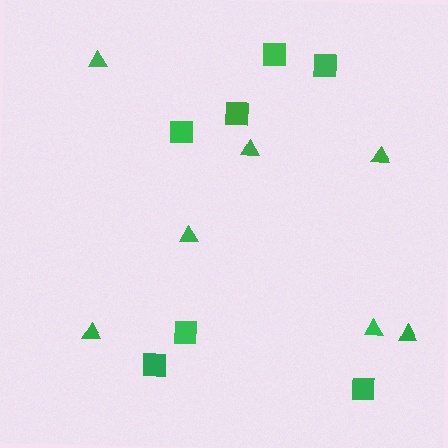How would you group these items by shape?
There are 2 groups: one group of squares (7) and one group of triangles (7).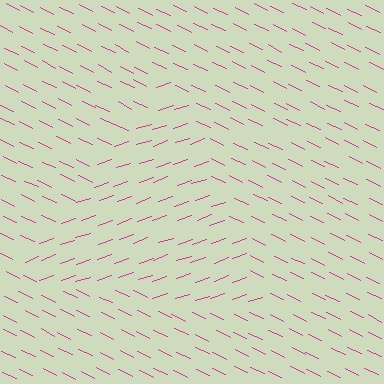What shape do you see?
I see a triangle.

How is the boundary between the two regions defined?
The boundary is defined purely by a change in line orientation (approximately 45 degrees difference). All lines are the same color and thickness.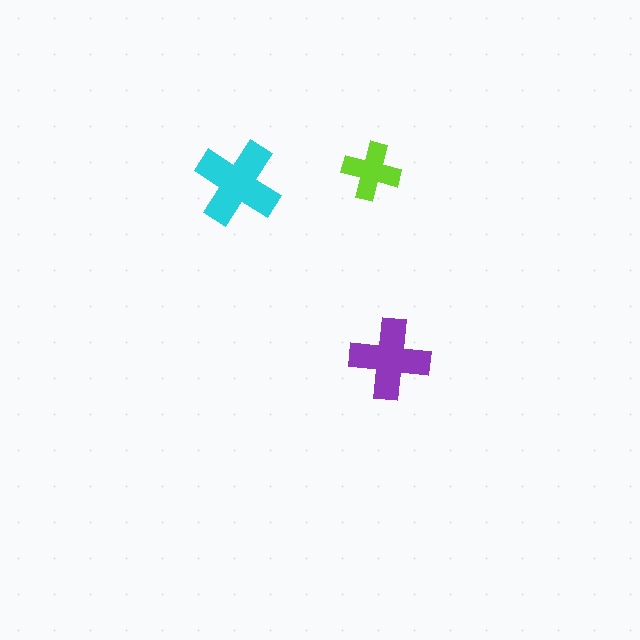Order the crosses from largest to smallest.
the cyan one, the purple one, the lime one.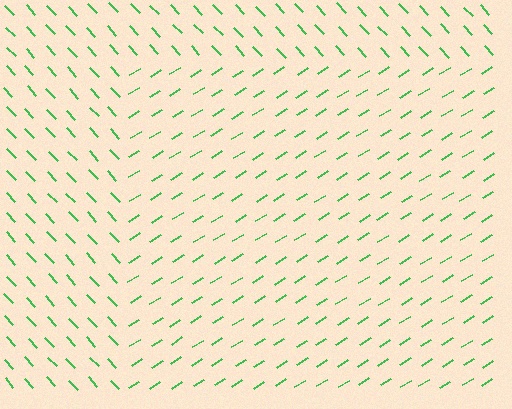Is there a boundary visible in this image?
Yes, there is a texture boundary formed by a change in line orientation.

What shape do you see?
I see a rectangle.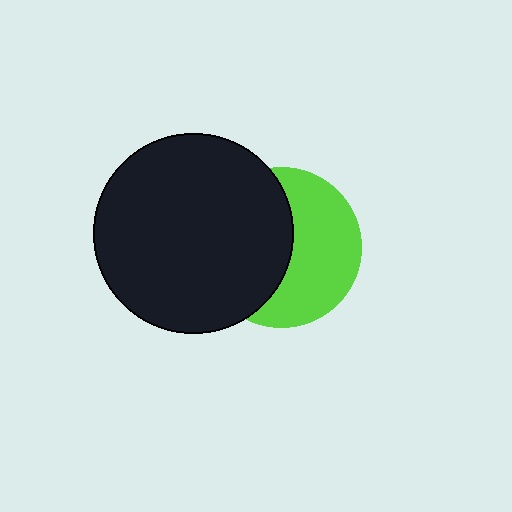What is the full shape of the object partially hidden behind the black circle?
The partially hidden object is a lime circle.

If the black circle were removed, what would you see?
You would see the complete lime circle.